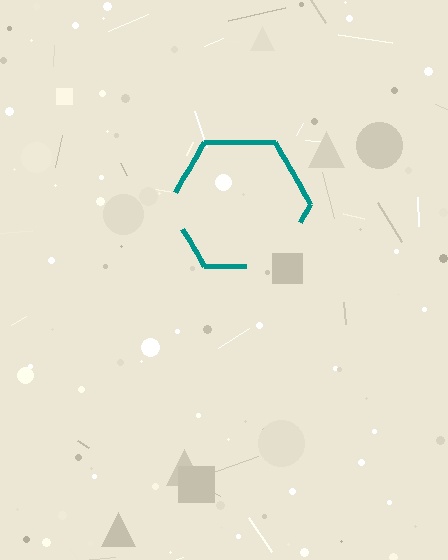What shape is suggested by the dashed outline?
The dashed outline suggests a hexagon.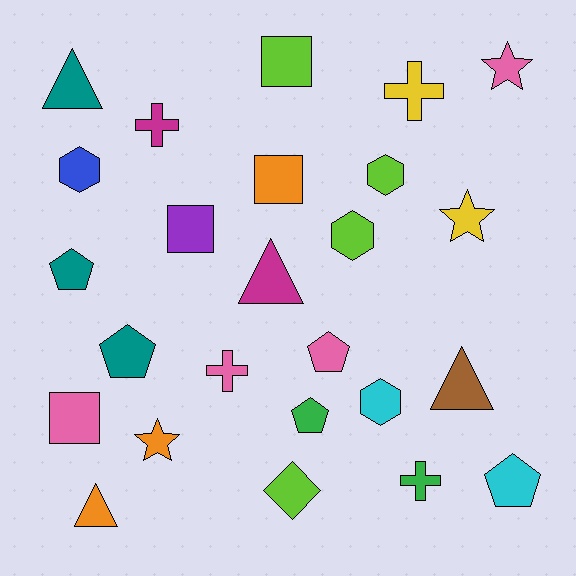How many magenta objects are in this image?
There are 2 magenta objects.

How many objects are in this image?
There are 25 objects.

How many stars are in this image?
There are 3 stars.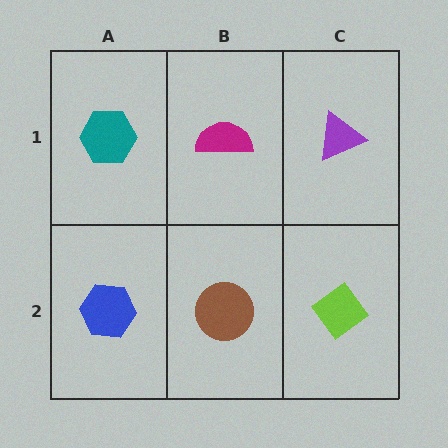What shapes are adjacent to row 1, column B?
A brown circle (row 2, column B), a teal hexagon (row 1, column A), a purple triangle (row 1, column C).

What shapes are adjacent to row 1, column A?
A blue hexagon (row 2, column A), a magenta semicircle (row 1, column B).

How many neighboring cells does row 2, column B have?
3.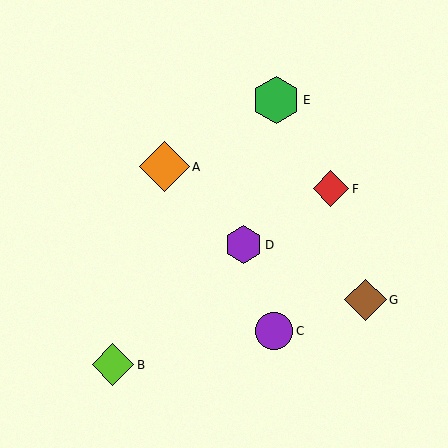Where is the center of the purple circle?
The center of the purple circle is at (274, 331).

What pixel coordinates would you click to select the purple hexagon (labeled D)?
Click at (244, 245) to select the purple hexagon D.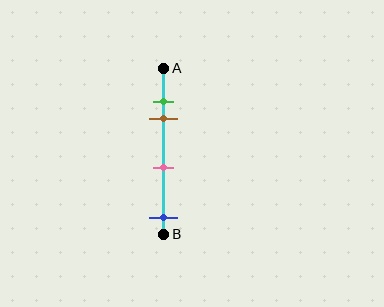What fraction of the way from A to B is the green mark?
The green mark is approximately 20% (0.2) of the way from A to B.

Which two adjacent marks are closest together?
The green and brown marks are the closest adjacent pair.